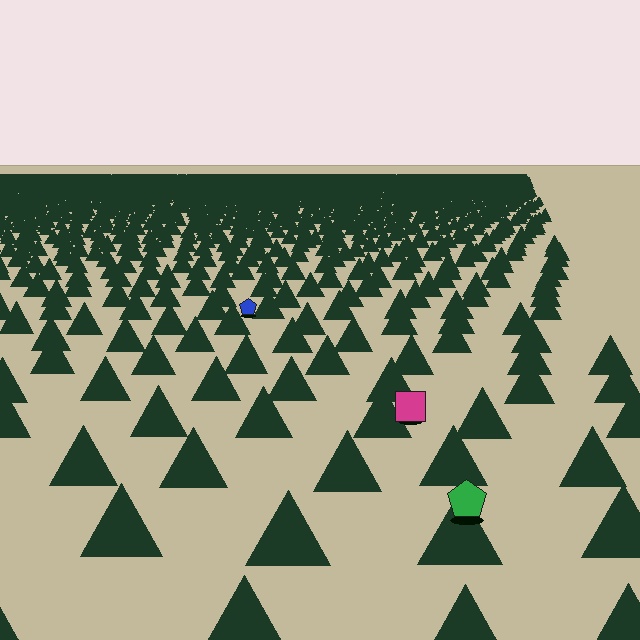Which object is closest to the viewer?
The green pentagon is closest. The texture marks near it are larger and more spread out.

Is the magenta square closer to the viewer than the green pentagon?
No. The green pentagon is closer — you can tell from the texture gradient: the ground texture is coarser near it.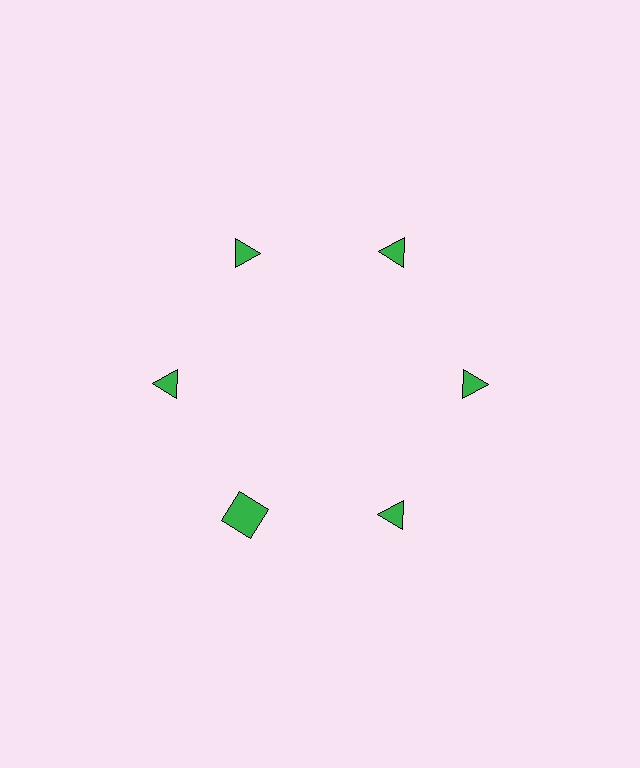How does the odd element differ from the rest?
It has a different shape: square instead of triangle.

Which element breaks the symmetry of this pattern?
The green square at roughly the 7 o'clock position breaks the symmetry. All other shapes are green triangles.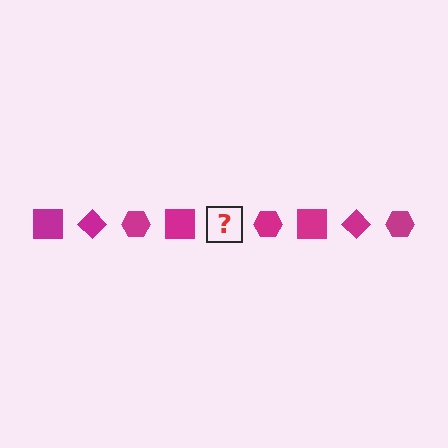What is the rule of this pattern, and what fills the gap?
The rule is that the pattern cycles through square, diamond, hexagon shapes in magenta. The gap should be filled with a magenta diamond.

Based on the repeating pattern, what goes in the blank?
The blank should be a magenta diamond.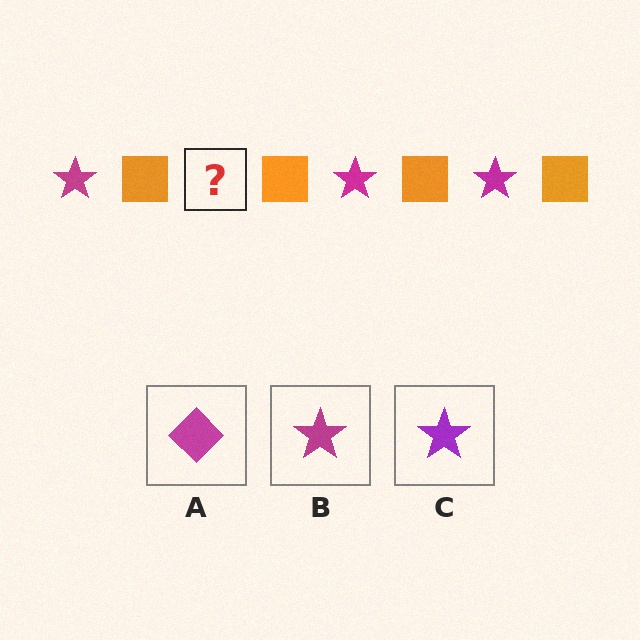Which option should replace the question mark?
Option B.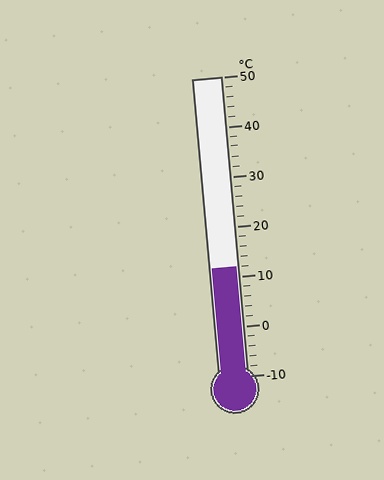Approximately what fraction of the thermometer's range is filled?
The thermometer is filled to approximately 35% of its range.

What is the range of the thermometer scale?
The thermometer scale ranges from -10°C to 50°C.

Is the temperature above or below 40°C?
The temperature is below 40°C.